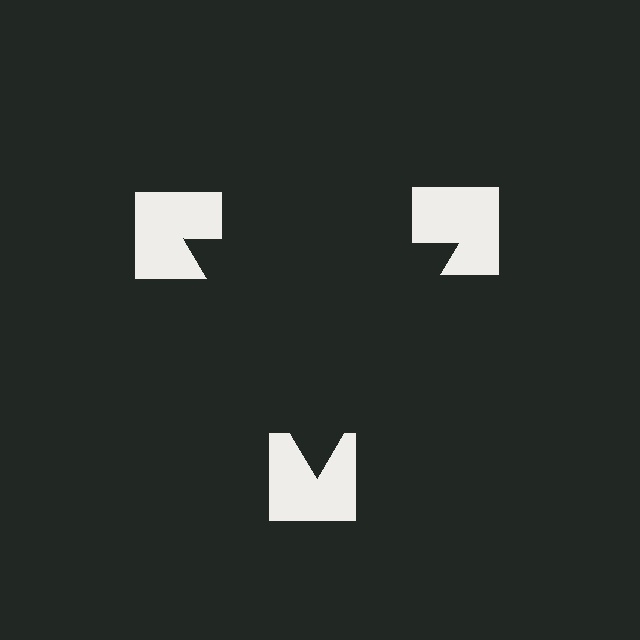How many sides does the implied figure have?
3 sides.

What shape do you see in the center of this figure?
An illusory triangle — its edges are inferred from the aligned wedge cuts in the notched squares, not physically drawn.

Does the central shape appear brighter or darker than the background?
It typically appears slightly darker than the background, even though no actual brightness change is drawn.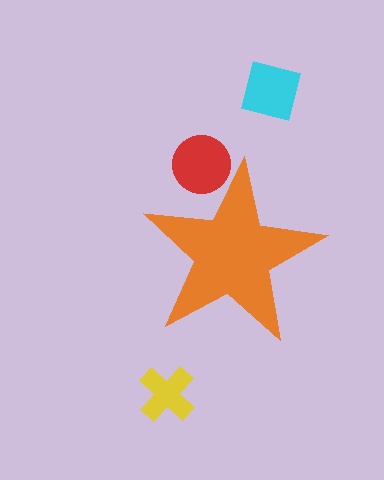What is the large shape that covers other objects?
An orange star.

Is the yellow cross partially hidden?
No, the yellow cross is fully visible.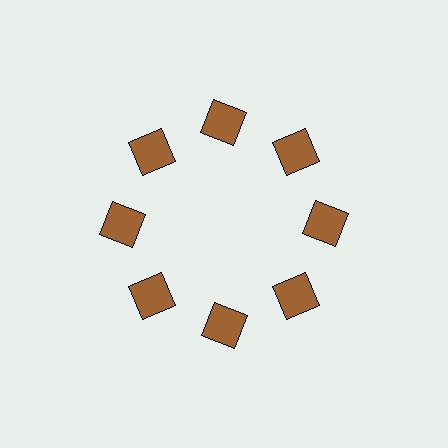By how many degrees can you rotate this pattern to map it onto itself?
The pattern maps onto itself every 45 degrees of rotation.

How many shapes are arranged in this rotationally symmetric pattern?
There are 8 shapes, arranged in 8 groups of 1.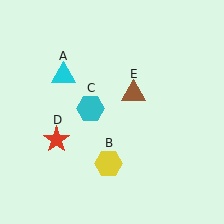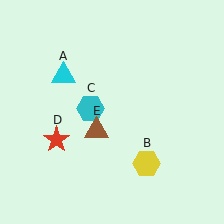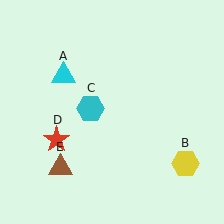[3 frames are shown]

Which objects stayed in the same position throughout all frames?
Cyan triangle (object A) and cyan hexagon (object C) and red star (object D) remained stationary.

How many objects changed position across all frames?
2 objects changed position: yellow hexagon (object B), brown triangle (object E).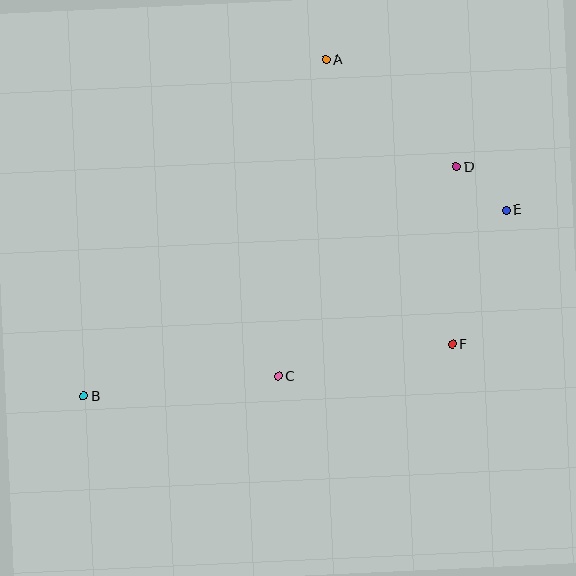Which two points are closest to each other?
Points D and E are closest to each other.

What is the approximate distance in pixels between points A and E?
The distance between A and E is approximately 235 pixels.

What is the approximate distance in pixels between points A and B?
The distance between A and B is approximately 415 pixels.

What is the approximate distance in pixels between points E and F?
The distance between E and F is approximately 145 pixels.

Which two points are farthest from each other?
Points B and E are farthest from each other.